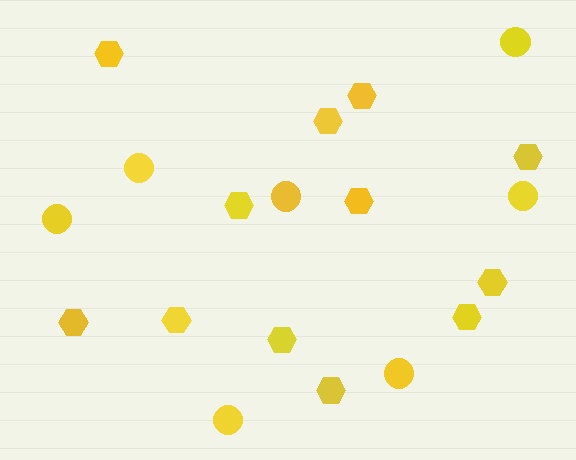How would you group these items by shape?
There are 2 groups: one group of circles (7) and one group of hexagons (12).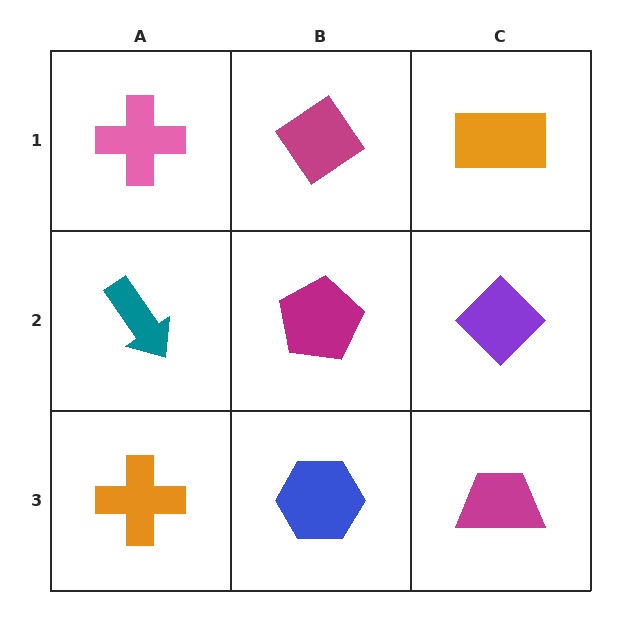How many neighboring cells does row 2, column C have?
3.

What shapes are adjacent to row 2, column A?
A pink cross (row 1, column A), an orange cross (row 3, column A), a magenta pentagon (row 2, column B).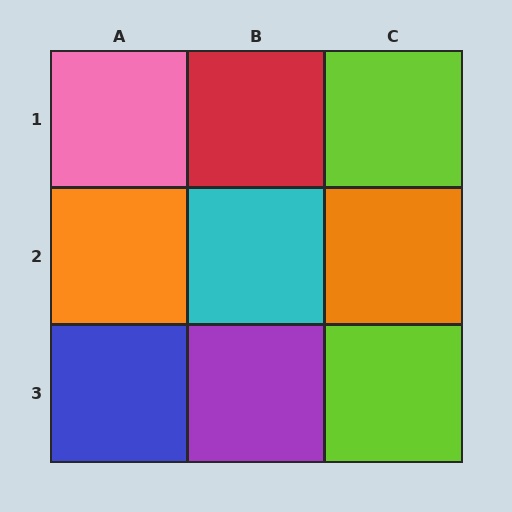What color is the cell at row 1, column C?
Lime.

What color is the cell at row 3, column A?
Blue.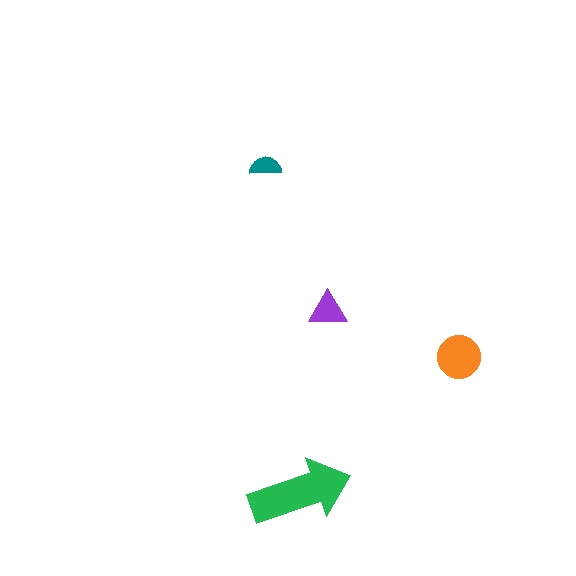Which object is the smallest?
The teal semicircle.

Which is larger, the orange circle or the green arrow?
The green arrow.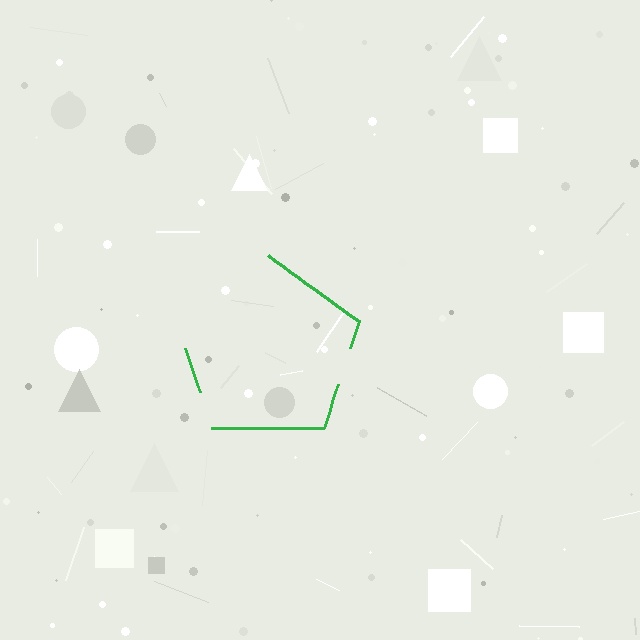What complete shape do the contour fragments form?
The contour fragments form a pentagon.